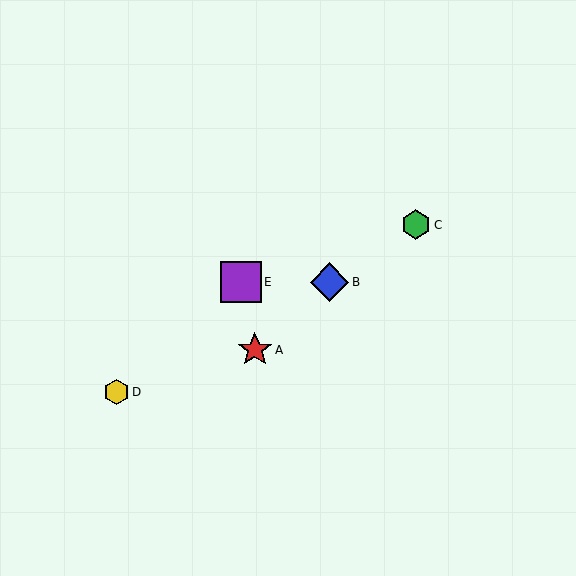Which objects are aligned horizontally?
Objects B, E are aligned horizontally.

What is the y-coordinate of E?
Object E is at y≈282.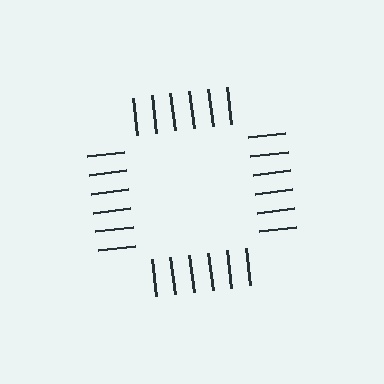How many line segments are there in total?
24 — 6 along each of the 4 edges.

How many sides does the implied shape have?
4 sides — the line-ends trace a square.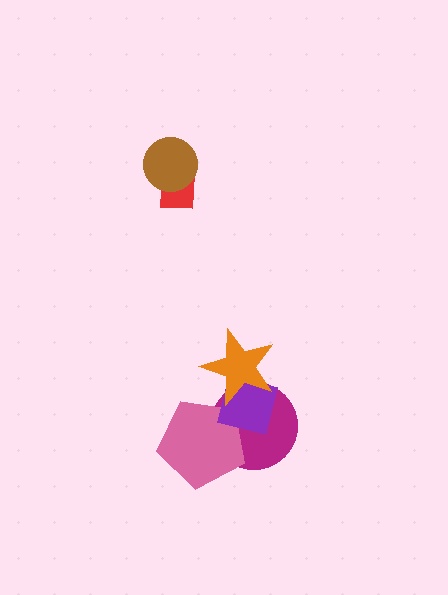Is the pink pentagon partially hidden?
Yes, it is partially covered by another shape.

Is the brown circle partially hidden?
No, no other shape covers it.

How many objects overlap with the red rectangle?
1 object overlaps with the red rectangle.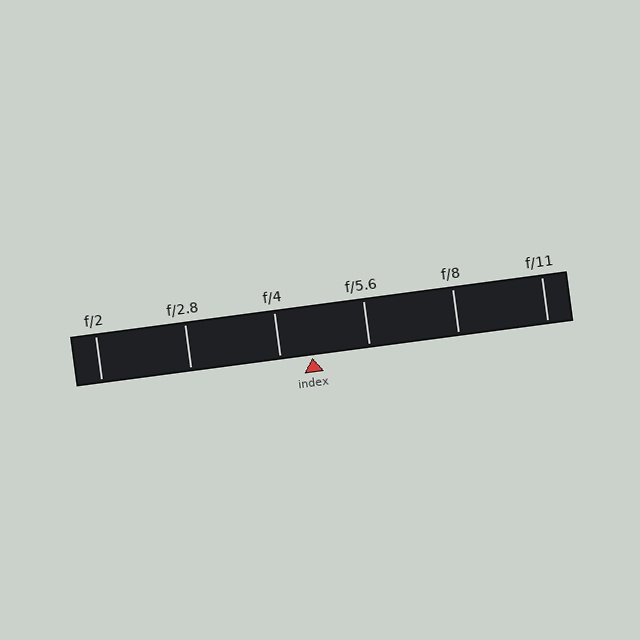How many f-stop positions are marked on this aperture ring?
There are 6 f-stop positions marked.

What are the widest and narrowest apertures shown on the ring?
The widest aperture shown is f/2 and the narrowest is f/11.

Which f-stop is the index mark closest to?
The index mark is closest to f/4.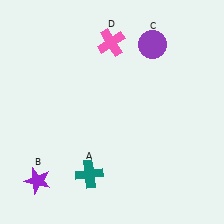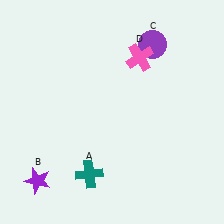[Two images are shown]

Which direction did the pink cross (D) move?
The pink cross (D) moved right.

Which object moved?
The pink cross (D) moved right.